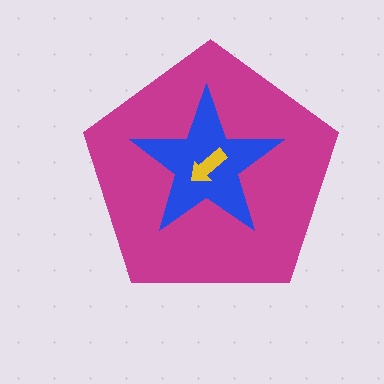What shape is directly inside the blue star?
The yellow arrow.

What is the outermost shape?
The magenta pentagon.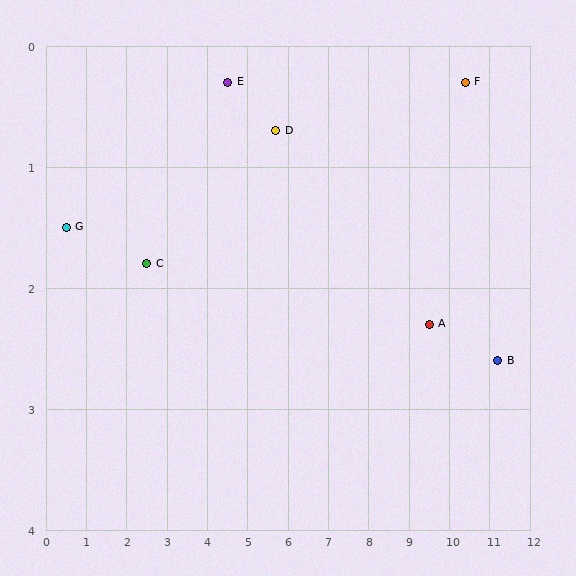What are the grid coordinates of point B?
Point B is at approximately (11.2, 2.6).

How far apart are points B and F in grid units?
Points B and F are about 2.4 grid units apart.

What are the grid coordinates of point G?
Point G is at approximately (0.5, 1.5).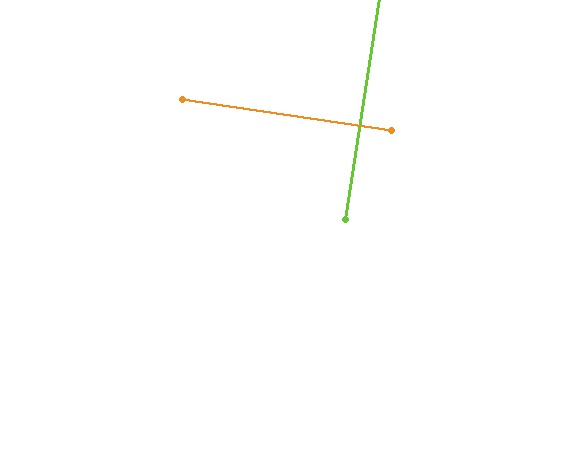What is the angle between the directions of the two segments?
Approximately 90 degrees.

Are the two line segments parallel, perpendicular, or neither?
Perpendicular — they meet at approximately 90°.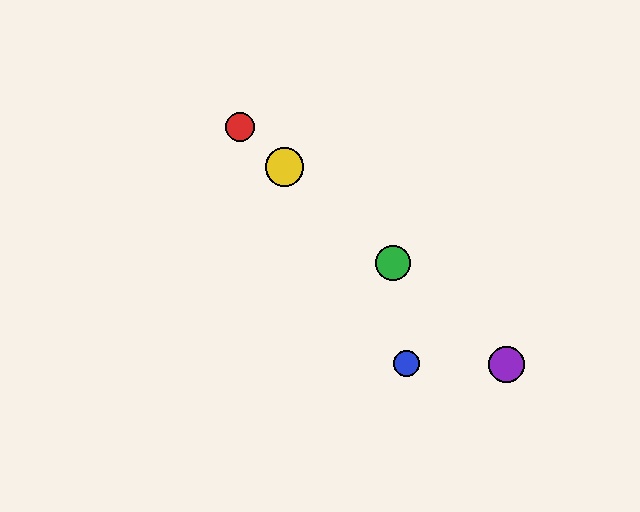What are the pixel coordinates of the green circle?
The green circle is at (393, 263).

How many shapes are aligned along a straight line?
4 shapes (the red circle, the green circle, the yellow circle, the purple circle) are aligned along a straight line.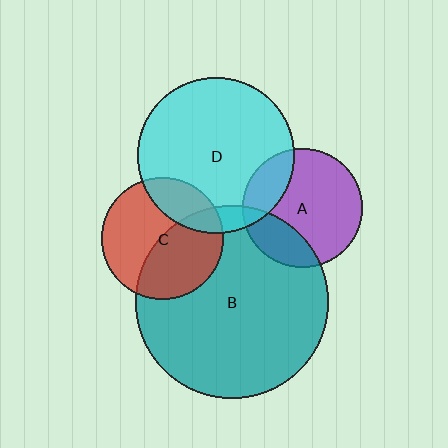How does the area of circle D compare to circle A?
Approximately 1.7 times.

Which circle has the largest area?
Circle B (teal).